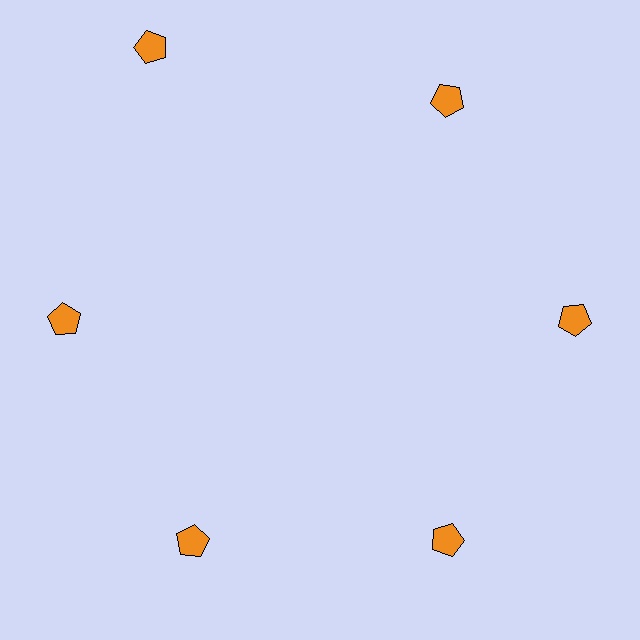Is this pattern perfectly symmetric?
No. The 6 orange pentagons are arranged in a ring, but one element near the 11 o'clock position is pushed outward from the center, breaking the 6-fold rotational symmetry.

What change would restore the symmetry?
The symmetry would be restored by moving it inward, back onto the ring so that all 6 pentagons sit at equal angles and equal distance from the center.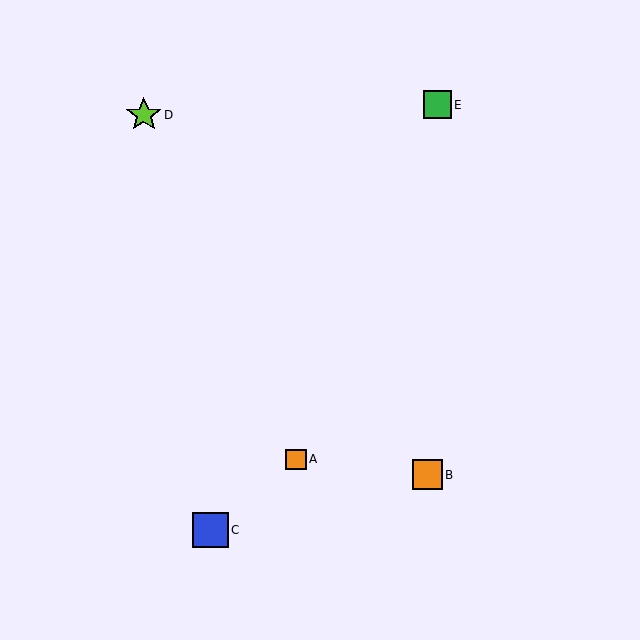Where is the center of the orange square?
The center of the orange square is at (427, 475).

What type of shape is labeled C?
Shape C is a blue square.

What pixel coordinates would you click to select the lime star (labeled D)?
Click at (144, 115) to select the lime star D.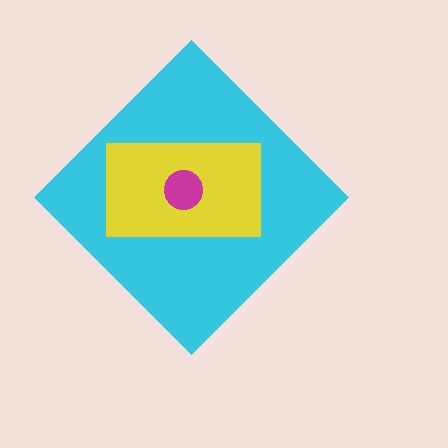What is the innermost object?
The magenta circle.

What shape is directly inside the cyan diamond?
The yellow rectangle.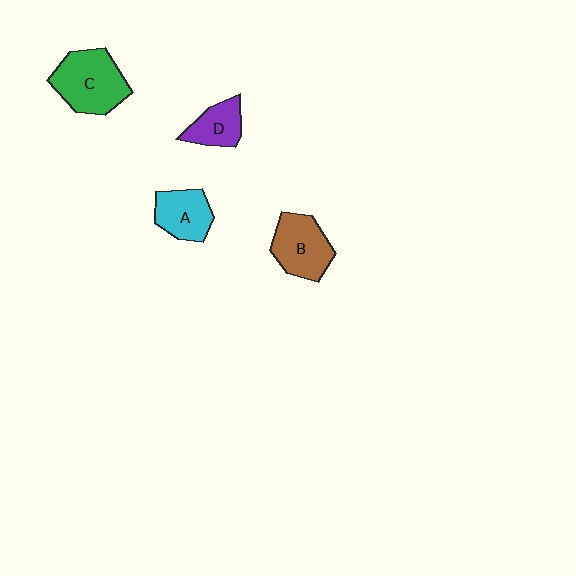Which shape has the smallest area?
Shape D (purple).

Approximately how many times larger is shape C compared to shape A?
Approximately 1.5 times.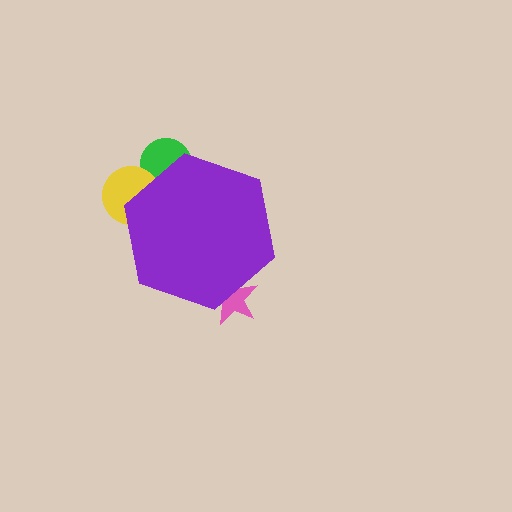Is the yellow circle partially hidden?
Yes, the yellow circle is partially hidden behind the purple hexagon.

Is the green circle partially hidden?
Yes, the green circle is partially hidden behind the purple hexagon.